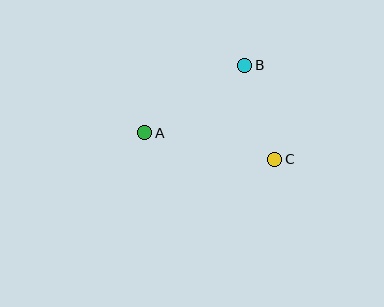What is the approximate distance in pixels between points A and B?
The distance between A and B is approximately 121 pixels.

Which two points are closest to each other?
Points B and C are closest to each other.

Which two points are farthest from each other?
Points A and C are farthest from each other.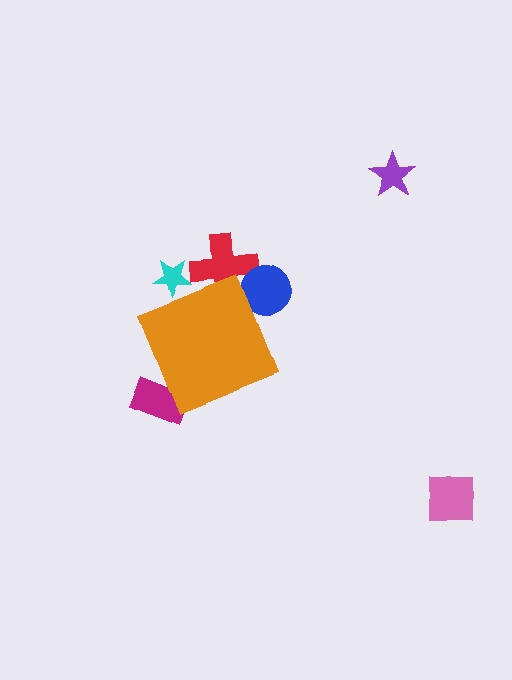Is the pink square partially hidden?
No, the pink square is fully visible.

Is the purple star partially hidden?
No, the purple star is fully visible.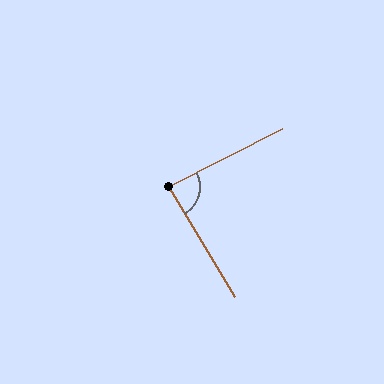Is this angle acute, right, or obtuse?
It is approximately a right angle.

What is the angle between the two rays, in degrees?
Approximately 86 degrees.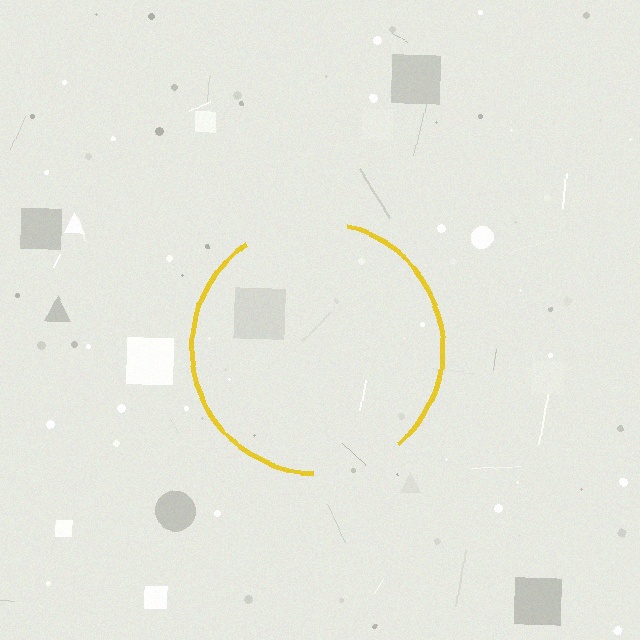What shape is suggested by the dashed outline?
The dashed outline suggests a circle.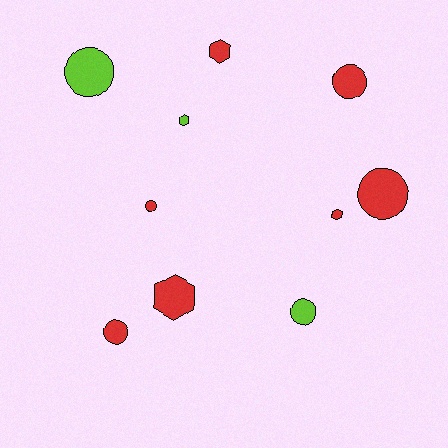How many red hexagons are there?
There are 3 red hexagons.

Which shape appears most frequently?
Circle, with 6 objects.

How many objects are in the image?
There are 10 objects.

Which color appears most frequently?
Red, with 7 objects.